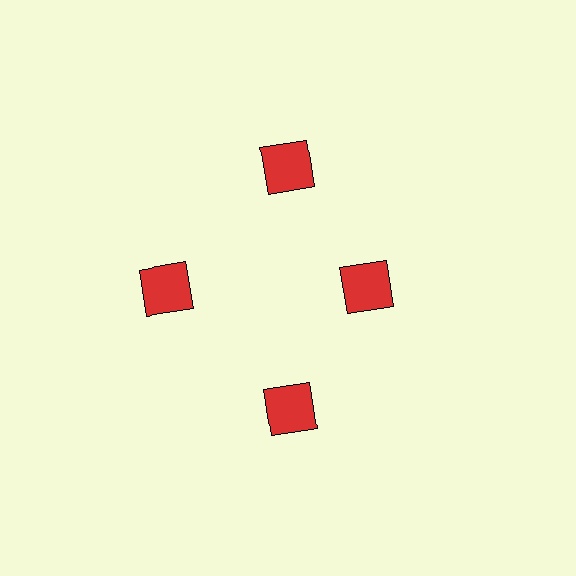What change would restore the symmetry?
The symmetry would be restored by moving it outward, back onto the ring so that all 4 squares sit at equal angles and equal distance from the center.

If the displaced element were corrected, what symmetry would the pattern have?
It would have 4-fold rotational symmetry — the pattern would map onto itself every 90 degrees.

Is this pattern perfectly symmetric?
No. The 4 red squares are arranged in a ring, but one element near the 3 o'clock position is pulled inward toward the center, breaking the 4-fold rotational symmetry.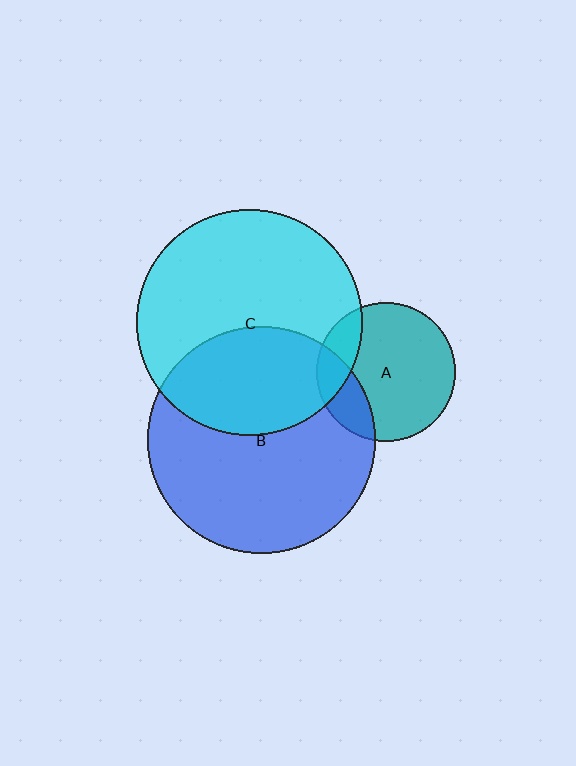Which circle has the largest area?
Circle B (blue).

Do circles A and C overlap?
Yes.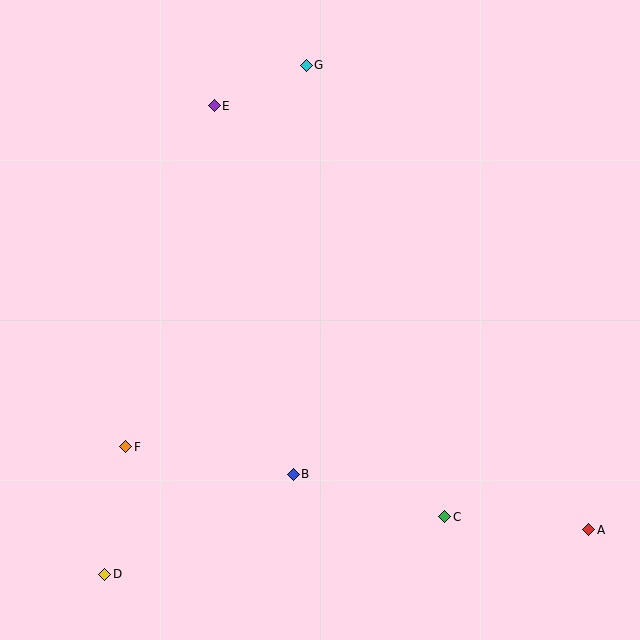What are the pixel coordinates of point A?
Point A is at (589, 530).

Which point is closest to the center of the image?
Point B at (293, 475) is closest to the center.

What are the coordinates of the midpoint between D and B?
The midpoint between D and B is at (199, 524).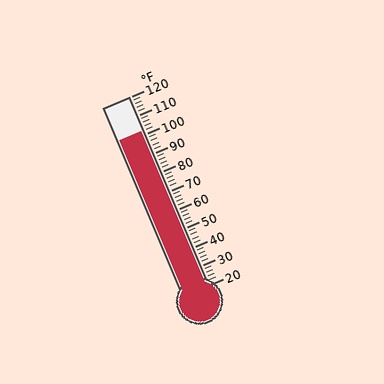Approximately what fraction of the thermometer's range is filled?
The thermometer is filled to approximately 80% of its range.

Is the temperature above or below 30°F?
The temperature is above 30°F.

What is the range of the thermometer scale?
The thermometer scale ranges from 20°F to 120°F.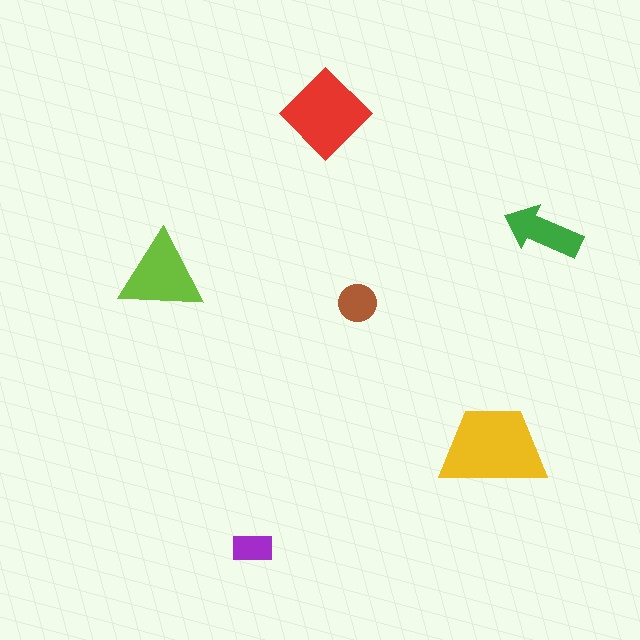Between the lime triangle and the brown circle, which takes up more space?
The lime triangle.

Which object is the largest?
The yellow trapezoid.